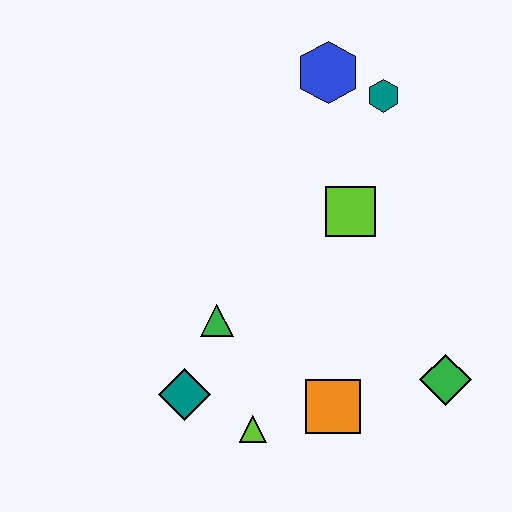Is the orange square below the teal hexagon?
Yes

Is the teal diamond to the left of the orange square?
Yes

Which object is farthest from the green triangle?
The teal hexagon is farthest from the green triangle.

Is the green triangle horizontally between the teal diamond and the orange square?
Yes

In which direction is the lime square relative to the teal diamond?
The lime square is above the teal diamond.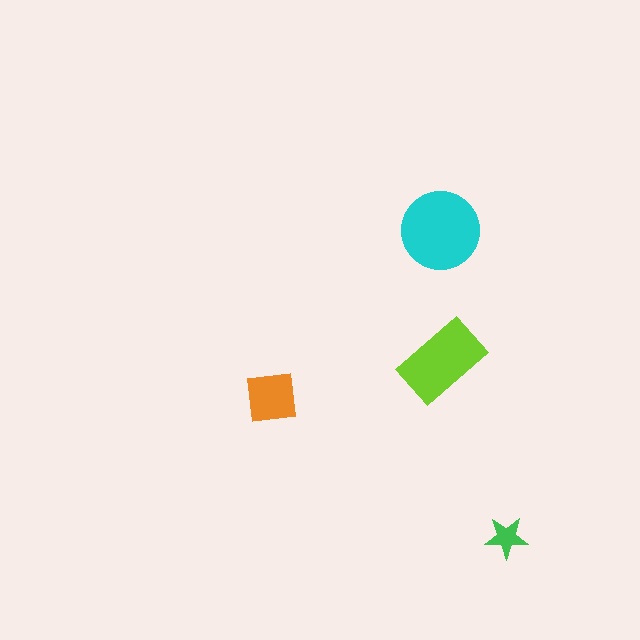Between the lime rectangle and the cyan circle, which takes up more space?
The cyan circle.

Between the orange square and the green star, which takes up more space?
The orange square.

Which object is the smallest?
The green star.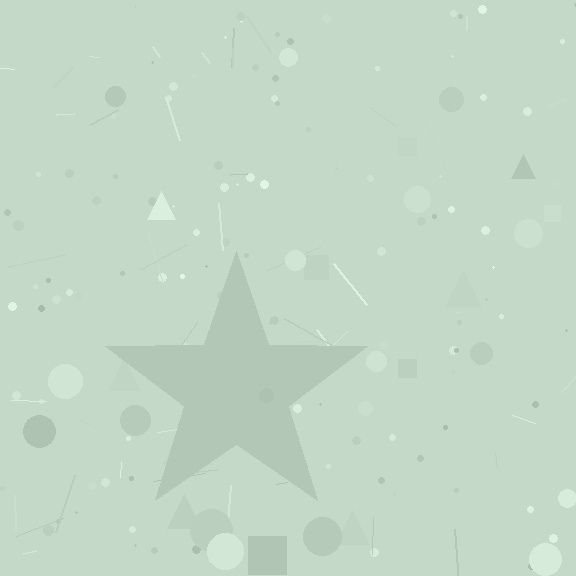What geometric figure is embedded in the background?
A star is embedded in the background.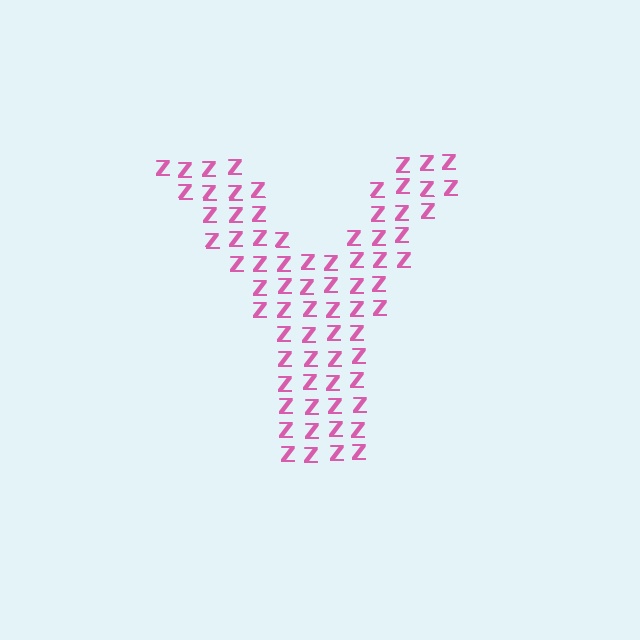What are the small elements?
The small elements are letter Z's.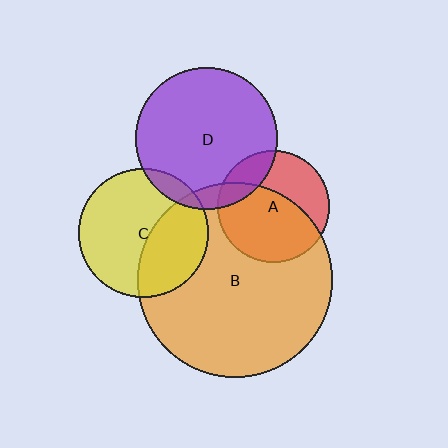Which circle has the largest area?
Circle B (orange).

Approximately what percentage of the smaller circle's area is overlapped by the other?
Approximately 60%.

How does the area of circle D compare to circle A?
Approximately 1.6 times.